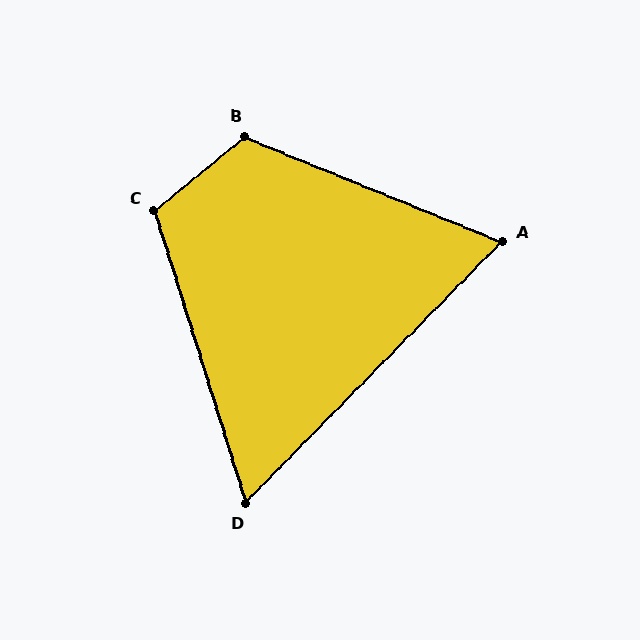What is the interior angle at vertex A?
Approximately 68 degrees (acute).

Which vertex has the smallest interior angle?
D, at approximately 62 degrees.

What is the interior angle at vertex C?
Approximately 112 degrees (obtuse).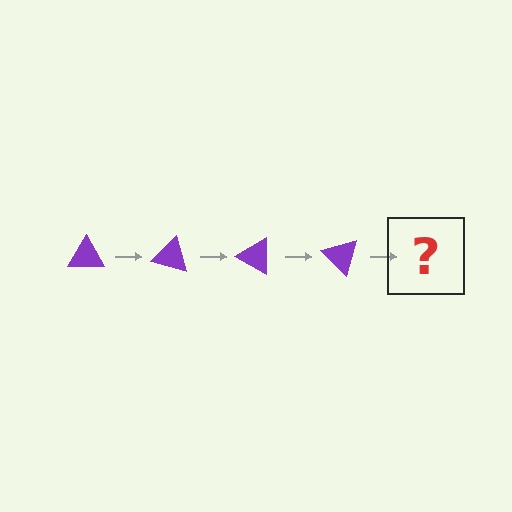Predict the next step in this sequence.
The next step is a purple triangle rotated 60 degrees.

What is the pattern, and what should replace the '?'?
The pattern is that the triangle rotates 15 degrees each step. The '?' should be a purple triangle rotated 60 degrees.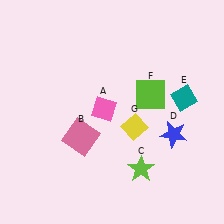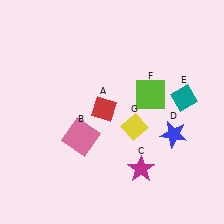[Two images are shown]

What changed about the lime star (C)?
In Image 1, C is lime. In Image 2, it changed to magenta.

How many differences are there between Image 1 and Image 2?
There are 2 differences between the two images.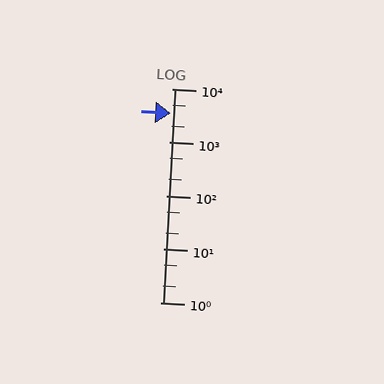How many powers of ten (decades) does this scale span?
The scale spans 4 decades, from 1 to 10000.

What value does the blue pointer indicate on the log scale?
The pointer indicates approximately 3500.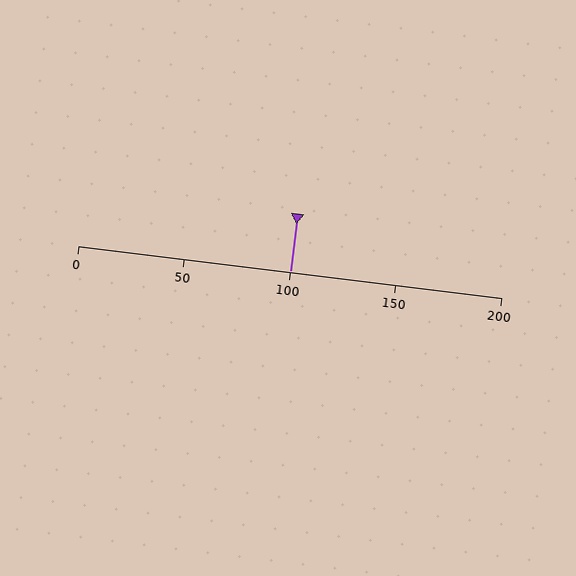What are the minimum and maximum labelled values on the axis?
The axis runs from 0 to 200.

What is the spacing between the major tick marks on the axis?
The major ticks are spaced 50 apart.